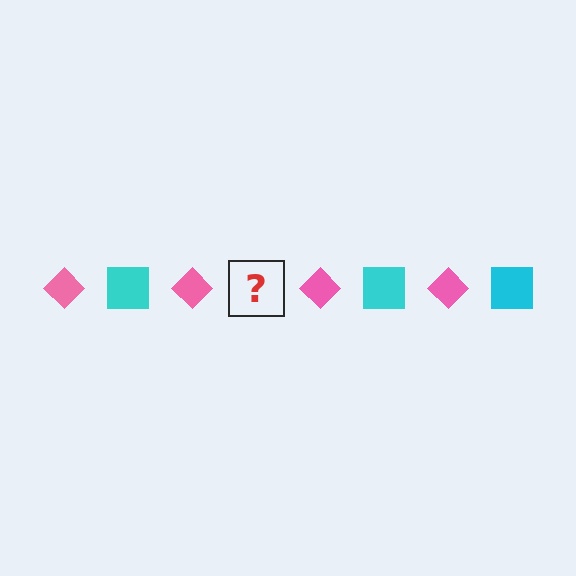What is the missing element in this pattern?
The missing element is a cyan square.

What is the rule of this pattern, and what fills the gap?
The rule is that the pattern alternates between pink diamond and cyan square. The gap should be filled with a cyan square.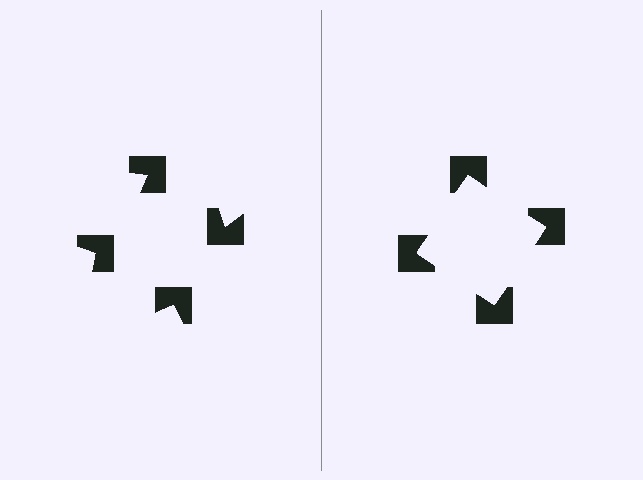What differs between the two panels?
The notched squares are positioned identically on both sides; only the wedge orientations differ. On the right they align to a square; on the left they are misaligned.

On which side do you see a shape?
An illusory square appears on the right side. On the left side the wedge cuts are rotated, so no coherent shape forms.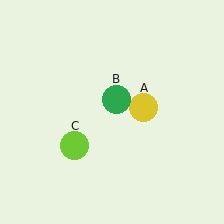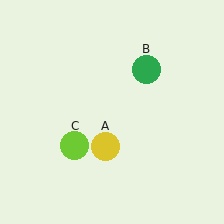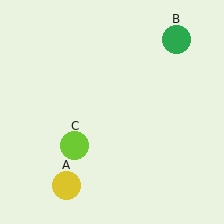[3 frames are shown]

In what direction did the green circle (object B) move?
The green circle (object B) moved up and to the right.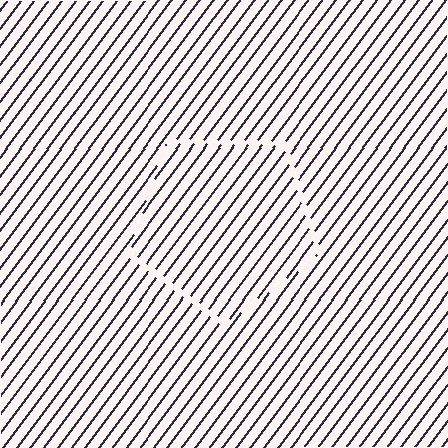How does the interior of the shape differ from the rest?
The interior of the shape contains the same grating, shifted by half a period — the contour is defined by the phase discontinuity where line-ends from the inner and outer gratings abut.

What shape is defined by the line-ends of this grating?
An illusory pentagon. The interior of the shape contains the same grating, shifted by half a period — the contour is defined by the phase discontinuity where line-ends from the inner and outer gratings abut.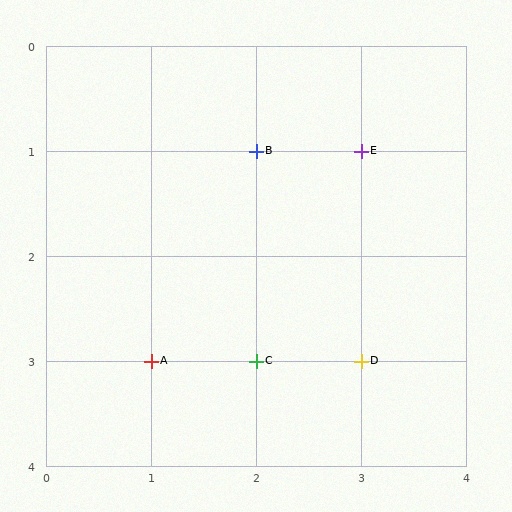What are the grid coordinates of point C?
Point C is at grid coordinates (2, 3).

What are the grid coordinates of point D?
Point D is at grid coordinates (3, 3).